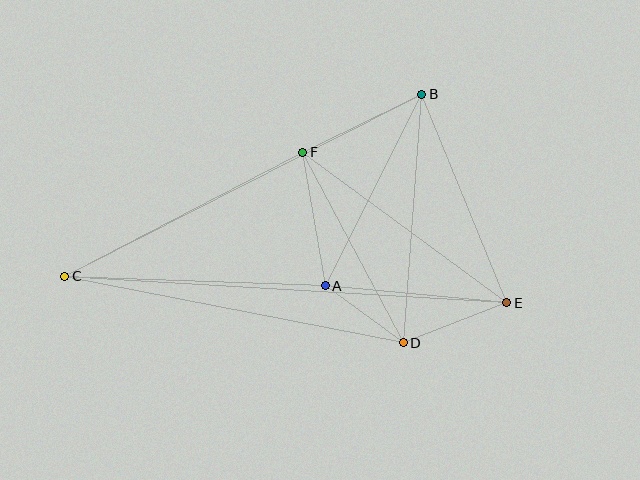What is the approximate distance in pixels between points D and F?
The distance between D and F is approximately 216 pixels.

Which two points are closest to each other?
Points A and D are closest to each other.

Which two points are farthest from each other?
Points C and E are farthest from each other.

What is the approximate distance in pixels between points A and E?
The distance between A and E is approximately 182 pixels.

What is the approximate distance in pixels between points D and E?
The distance between D and E is approximately 111 pixels.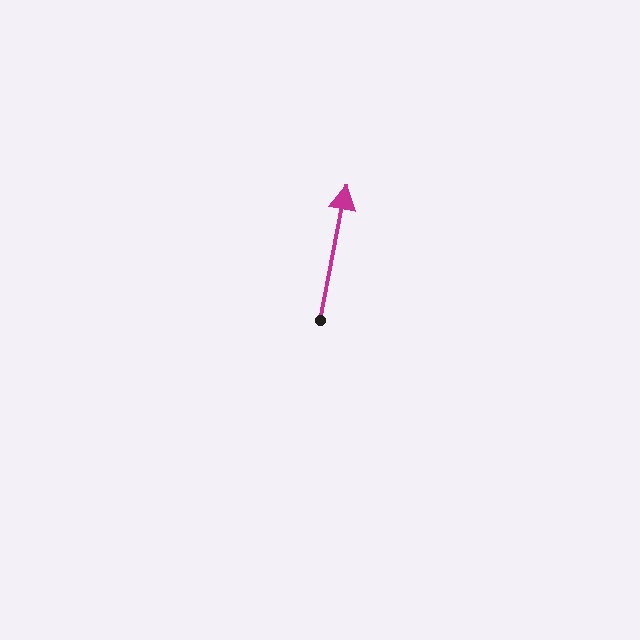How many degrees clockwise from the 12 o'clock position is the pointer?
Approximately 11 degrees.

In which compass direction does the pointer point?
North.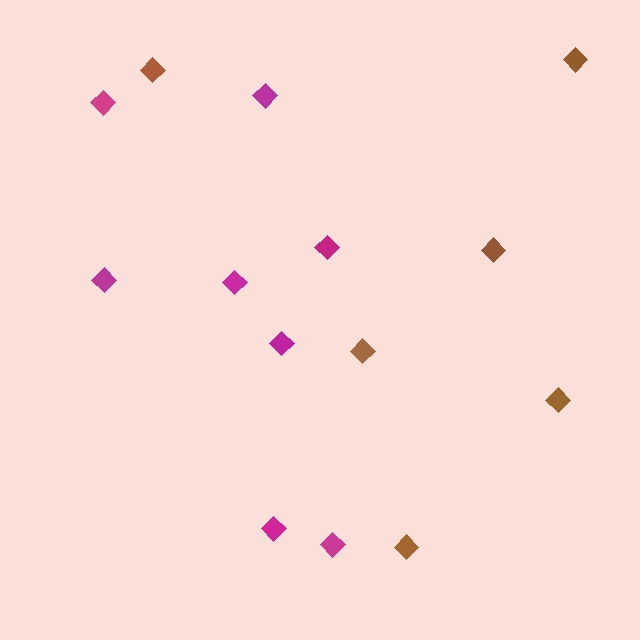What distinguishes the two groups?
There are 2 groups: one group of brown diamonds (6) and one group of magenta diamonds (8).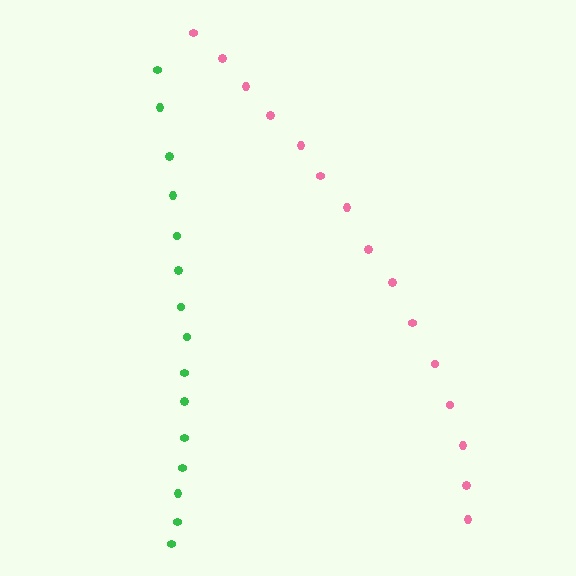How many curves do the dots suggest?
There are 2 distinct paths.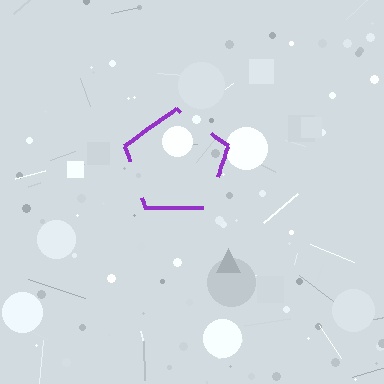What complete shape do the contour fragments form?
The contour fragments form a pentagon.